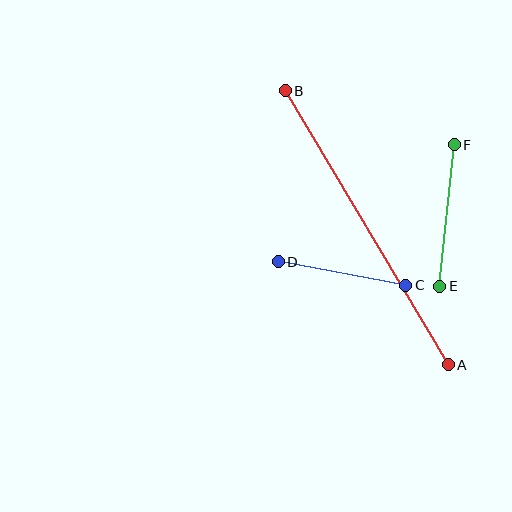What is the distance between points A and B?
The distance is approximately 319 pixels.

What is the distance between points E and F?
The distance is approximately 142 pixels.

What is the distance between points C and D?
The distance is approximately 130 pixels.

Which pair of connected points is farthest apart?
Points A and B are farthest apart.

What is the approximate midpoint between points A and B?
The midpoint is at approximately (367, 228) pixels.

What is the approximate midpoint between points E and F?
The midpoint is at approximately (447, 216) pixels.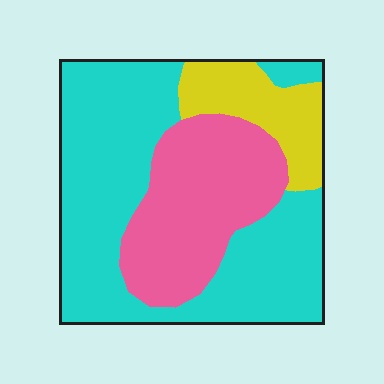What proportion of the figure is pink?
Pink takes up between a sixth and a third of the figure.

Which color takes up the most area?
Cyan, at roughly 55%.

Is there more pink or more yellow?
Pink.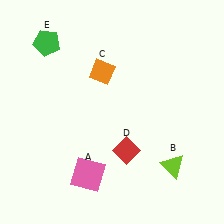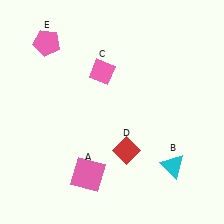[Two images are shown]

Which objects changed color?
B changed from lime to cyan. C changed from orange to pink. E changed from green to pink.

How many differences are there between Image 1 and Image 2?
There are 3 differences between the two images.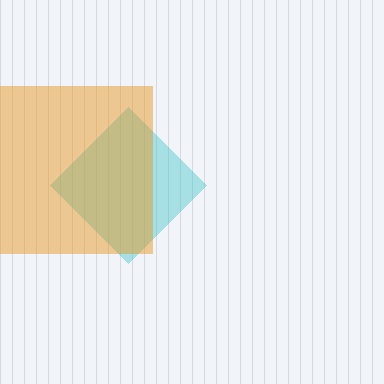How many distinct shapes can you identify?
There are 2 distinct shapes: a cyan diamond, an orange square.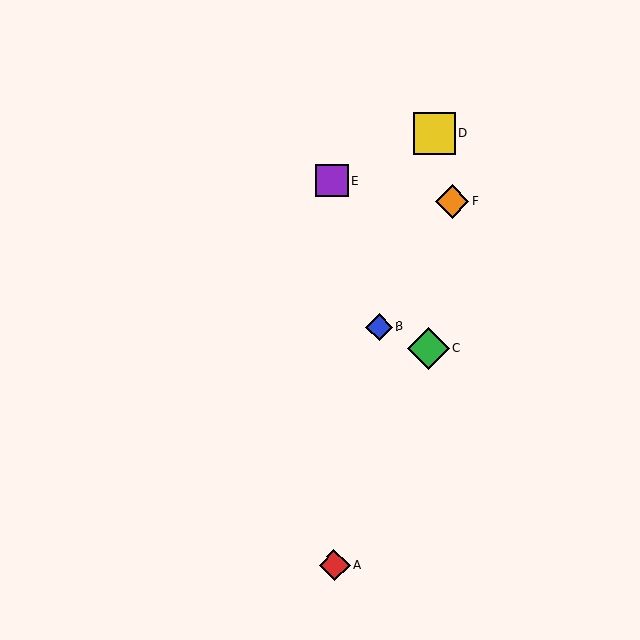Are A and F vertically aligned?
No, A is at x≈335 and F is at x≈452.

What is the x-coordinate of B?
Object B is at x≈379.